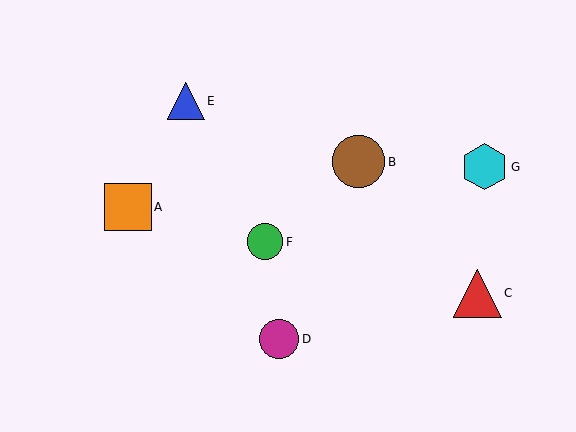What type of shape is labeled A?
Shape A is an orange square.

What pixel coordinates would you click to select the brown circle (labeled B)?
Click at (359, 162) to select the brown circle B.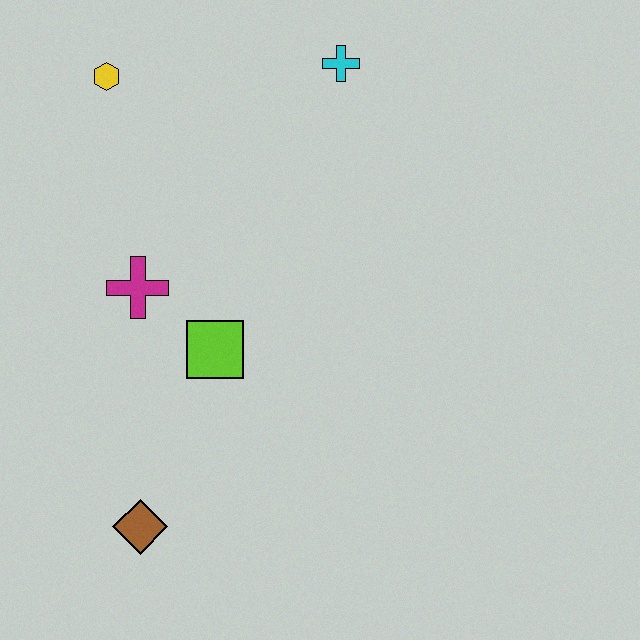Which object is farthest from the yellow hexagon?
The brown diamond is farthest from the yellow hexagon.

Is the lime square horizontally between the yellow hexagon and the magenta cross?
No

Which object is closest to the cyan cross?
The yellow hexagon is closest to the cyan cross.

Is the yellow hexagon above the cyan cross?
No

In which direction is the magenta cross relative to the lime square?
The magenta cross is to the left of the lime square.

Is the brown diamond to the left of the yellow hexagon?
No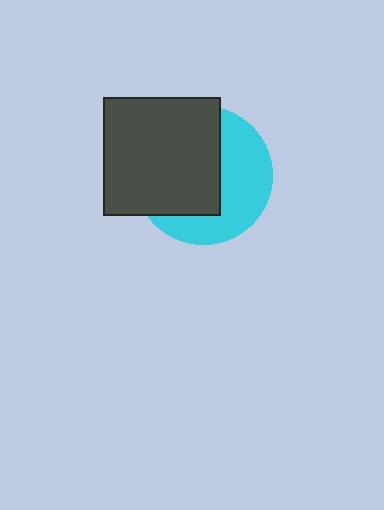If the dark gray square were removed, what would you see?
You would see the complete cyan circle.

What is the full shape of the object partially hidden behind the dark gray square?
The partially hidden object is a cyan circle.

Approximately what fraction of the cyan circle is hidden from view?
Roughly 55% of the cyan circle is hidden behind the dark gray square.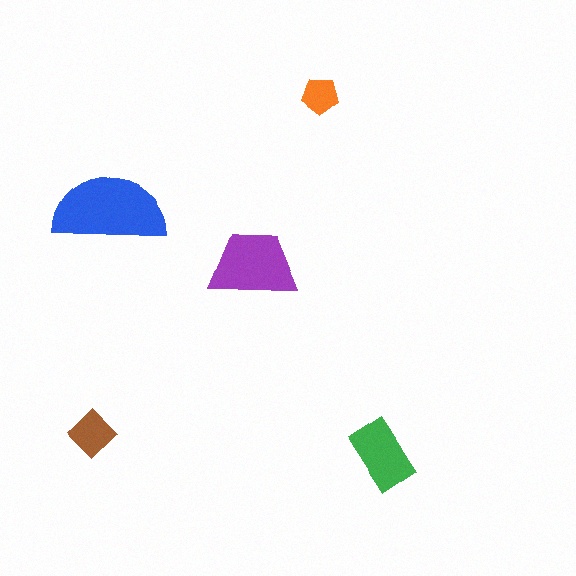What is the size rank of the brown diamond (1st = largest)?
4th.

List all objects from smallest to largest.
The orange pentagon, the brown diamond, the green rectangle, the purple trapezoid, the blue semicircle.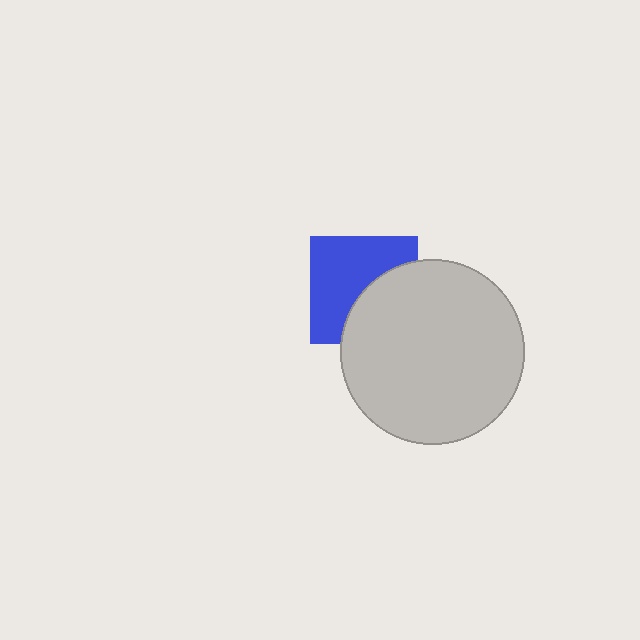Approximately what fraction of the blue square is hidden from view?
Roughly 40% of the blue square is hidden behind the light gray circle.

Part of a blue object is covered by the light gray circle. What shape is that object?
It is a square.